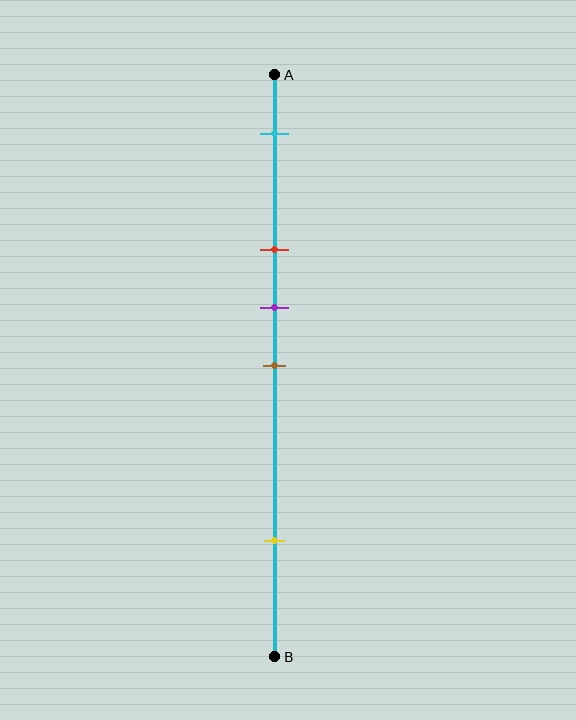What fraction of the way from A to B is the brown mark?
The brown mark is approximately 50% (0.5) of the way from A to B.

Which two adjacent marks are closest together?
The purple and brown marks are the closest adjacent pair.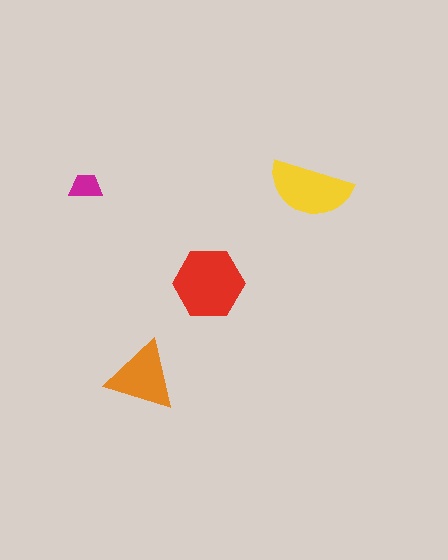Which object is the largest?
The red hexagon.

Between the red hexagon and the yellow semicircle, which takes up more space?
The red hexagon.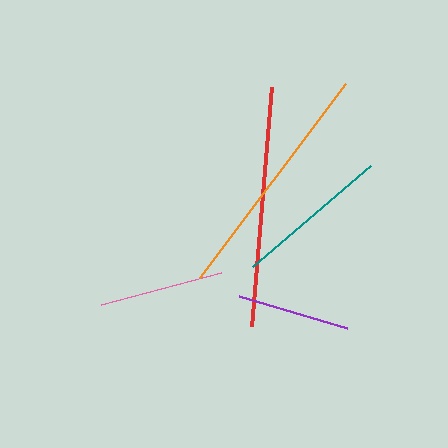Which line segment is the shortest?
The purple line is the shortest at approximately 113 pixels.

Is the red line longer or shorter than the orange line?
The orange line is longer than the red line.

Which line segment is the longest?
The orange line is the longest at approximately 243 pixels.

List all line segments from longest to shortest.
From longest to shortest: orange, red, teal, pink, purple.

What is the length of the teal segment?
The teal segment is approximately 155 pixels long.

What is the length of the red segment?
The red segment is approximately 240 pixels long.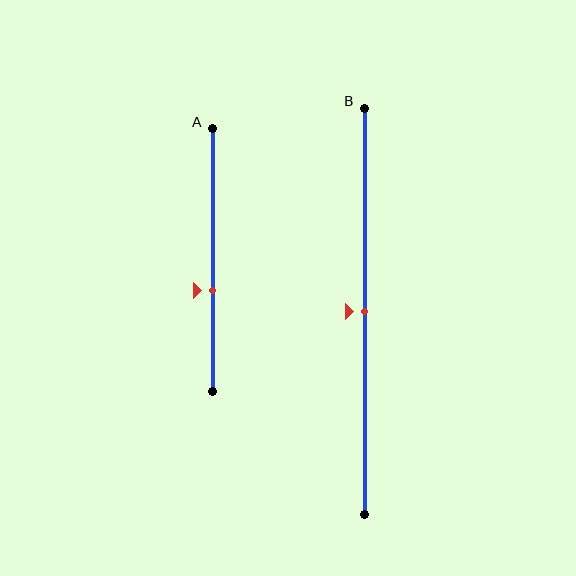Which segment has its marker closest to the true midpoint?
Segment B has its marker closest to the true midpoint.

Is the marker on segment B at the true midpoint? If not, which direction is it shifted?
Yes, the marker on segment B is at the true midpoint.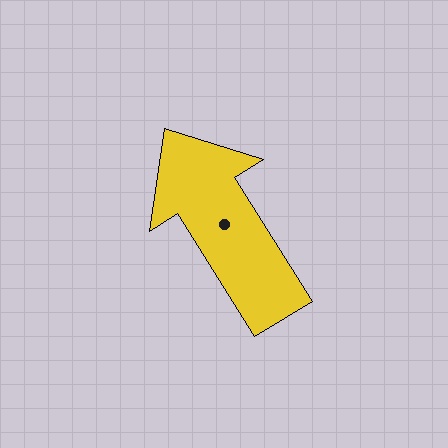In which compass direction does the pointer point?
Northwest.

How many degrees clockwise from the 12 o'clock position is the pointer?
Approximately 328 degrees.